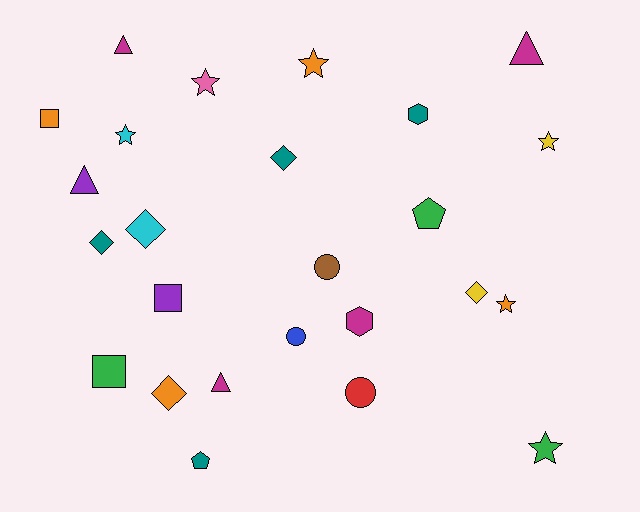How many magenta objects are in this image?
There are 4 magenta objects.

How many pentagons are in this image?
There are 2 pentagons.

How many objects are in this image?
There are 25 objects.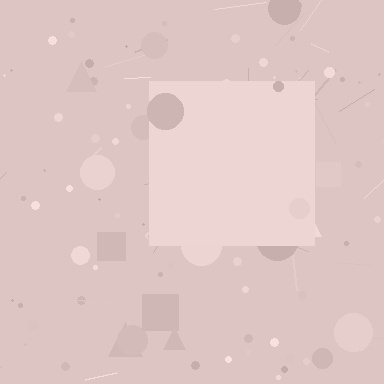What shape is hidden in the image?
A square is hidden in the image.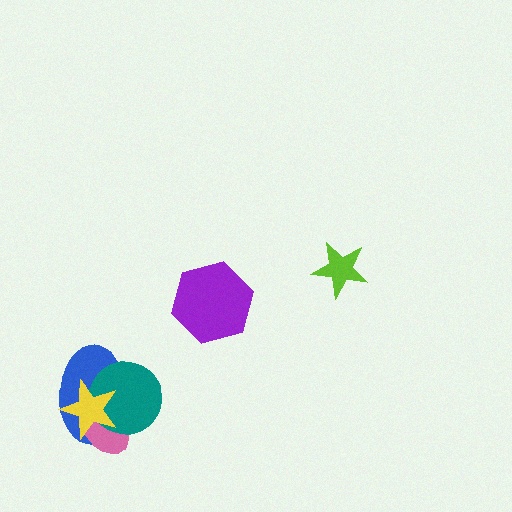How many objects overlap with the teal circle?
3 objects overlap with the teal circle.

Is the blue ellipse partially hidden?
Yes, it is partially covered by another shape.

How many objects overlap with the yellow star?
3 objects overlap with the yellow star.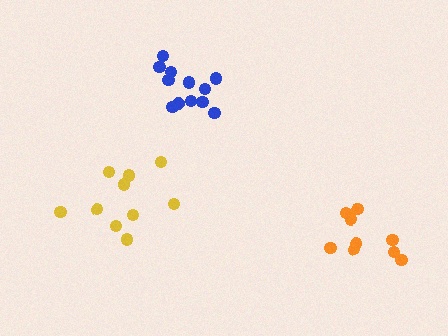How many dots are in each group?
Group 1: 12 dots, Group 2: 9 dots, Group 3: 10 dots (31 total).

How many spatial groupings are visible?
There are 3 spatial groupings.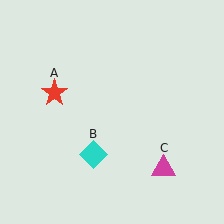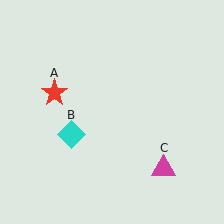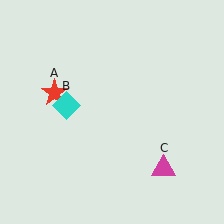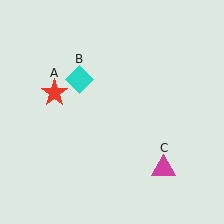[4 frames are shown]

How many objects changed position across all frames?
1 object changed position: cyan diamond (object B).